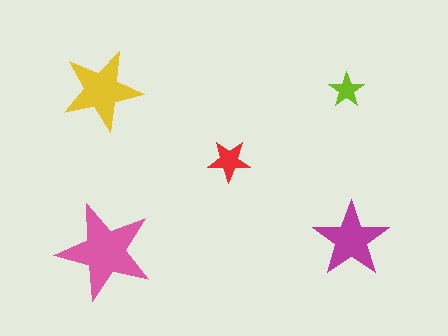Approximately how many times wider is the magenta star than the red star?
About 2 times wider.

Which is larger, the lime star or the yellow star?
The yellow one.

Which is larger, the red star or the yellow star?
The yellow one.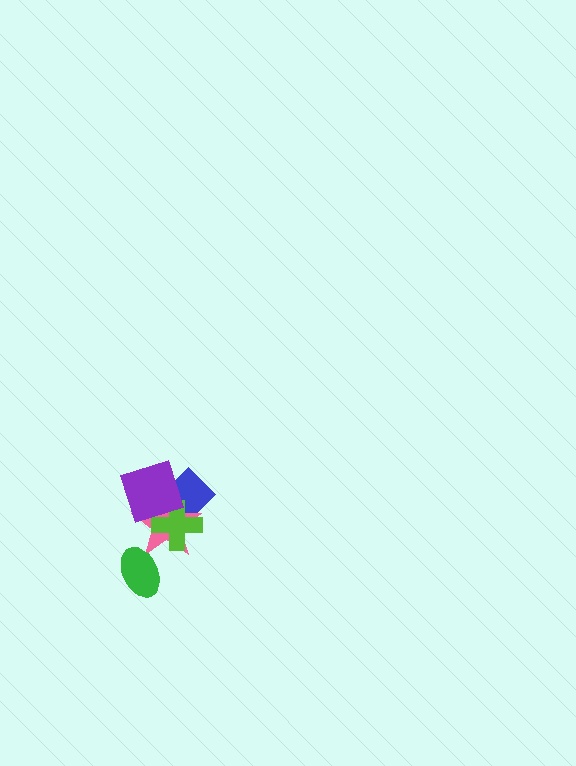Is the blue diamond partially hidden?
Yes, it is partially covered by another shape.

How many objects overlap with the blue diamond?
3 objects overlap with the blue diamond.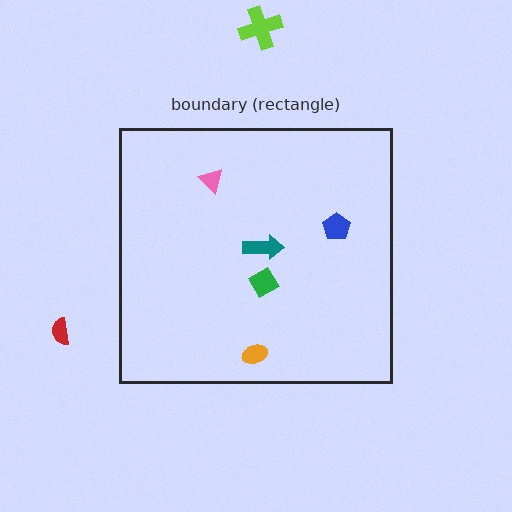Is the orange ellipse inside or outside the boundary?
Inside.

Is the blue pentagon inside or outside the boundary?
Inside.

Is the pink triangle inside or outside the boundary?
Inside.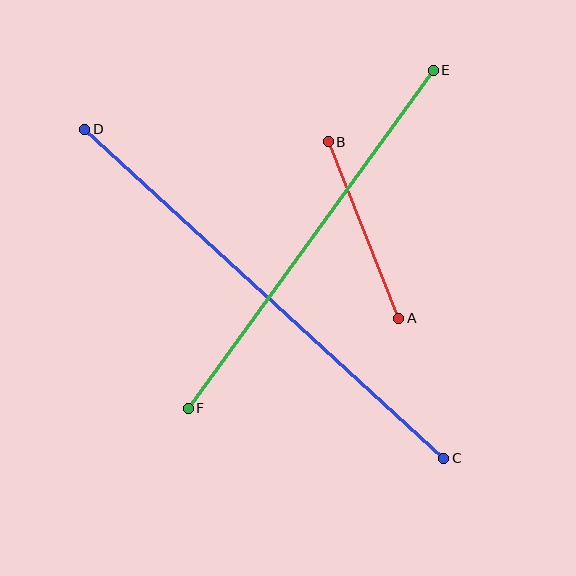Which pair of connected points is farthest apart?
Points C and D are farthest apart.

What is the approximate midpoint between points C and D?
The midpoint is at approximately (264, 294) pixels.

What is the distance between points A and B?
The distance is approximately 190 pixels.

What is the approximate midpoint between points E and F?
The midpoint is at approximately (311, 239) pixels.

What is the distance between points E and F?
The distance is approximately 418 pixels.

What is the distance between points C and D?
The distance is approximately 487 pixels.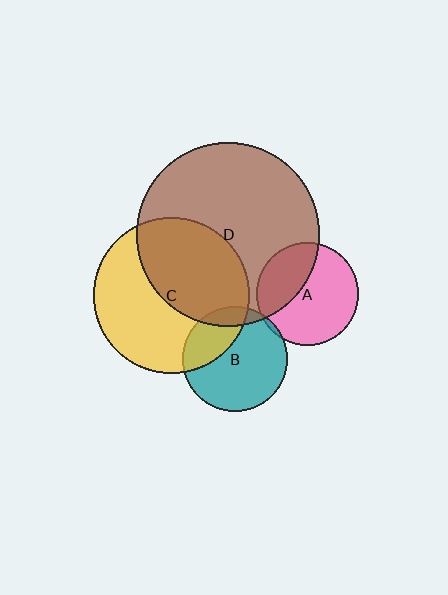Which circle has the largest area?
Circle D (brown).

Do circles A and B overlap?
Yes.